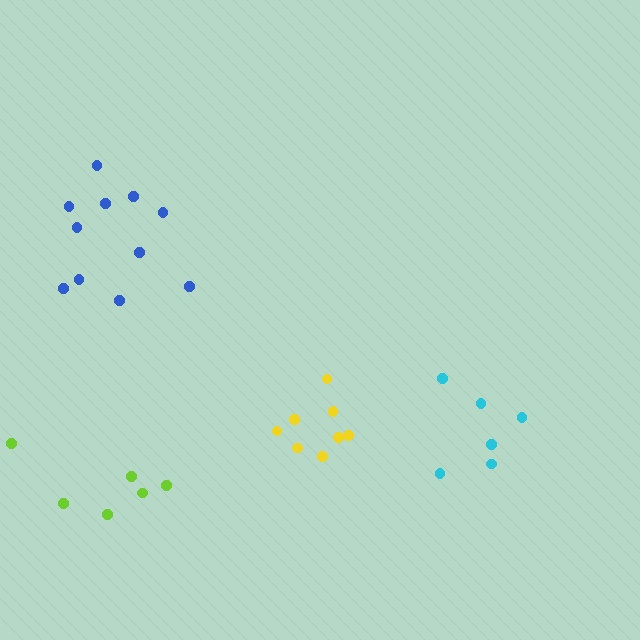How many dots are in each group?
Group 1: 6 dots, Group 2: 8 dots, Group 3: 11 dots, Group 4: 6 dots (31 total).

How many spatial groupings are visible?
There are 4 spatial groupings.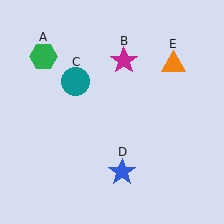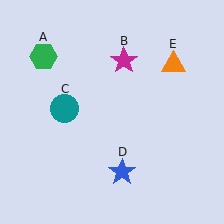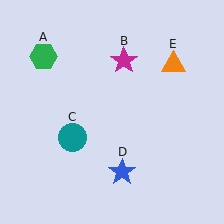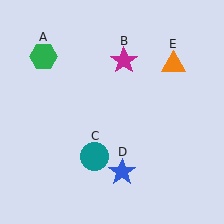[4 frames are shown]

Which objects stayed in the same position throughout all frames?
Green hexagon (object A) and magenta star (object B) and blue star (object D) and orange triangle (object E) remained stationary.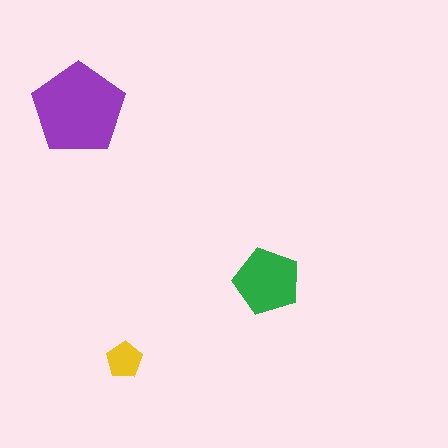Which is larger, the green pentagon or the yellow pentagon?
The green one.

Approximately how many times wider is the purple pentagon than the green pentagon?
About 1.5 times wider.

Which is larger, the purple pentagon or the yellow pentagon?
The purple one.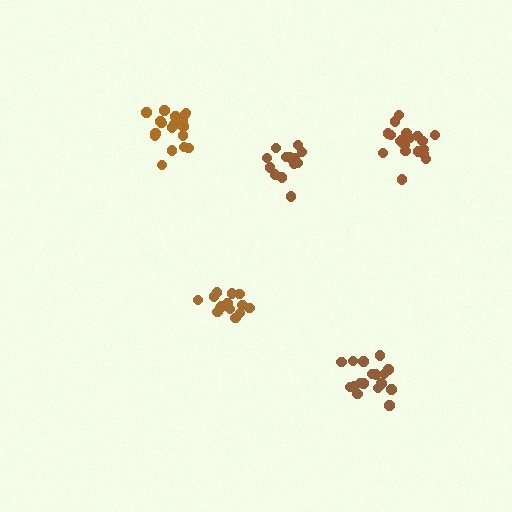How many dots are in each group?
Group 1: 17 dots, Group 2: 19 dots, Group 3: 14 dots, Group 4: 14 dots, Group 5: 19 dots (83 total).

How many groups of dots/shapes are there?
There are 5 groups.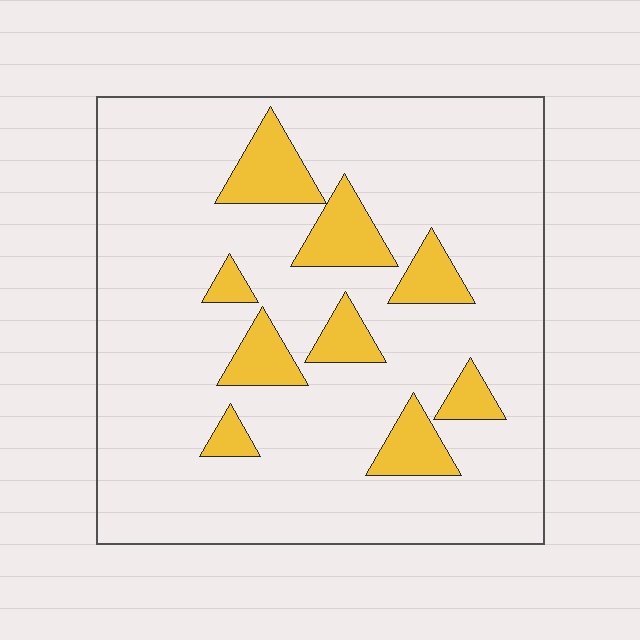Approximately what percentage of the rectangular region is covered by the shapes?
Approximately 15%.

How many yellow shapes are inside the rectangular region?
9.